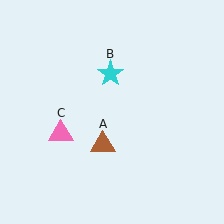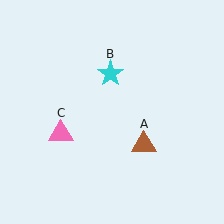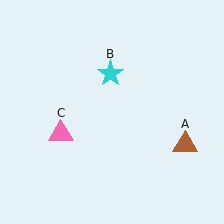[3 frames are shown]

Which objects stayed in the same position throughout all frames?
Cyan star (object B) and pink triangle (object C) remained stationary.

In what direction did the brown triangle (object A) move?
The brown triangle (object A) moved right.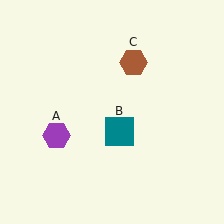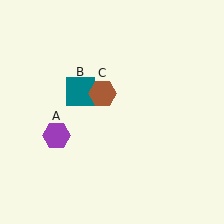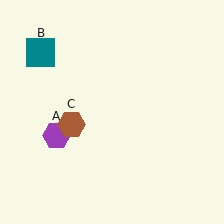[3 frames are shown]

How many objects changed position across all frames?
2 objects changed position: teal square (object B), brown hexagon (object C).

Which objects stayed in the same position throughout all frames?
Purple hexagon (object A) remained stationary.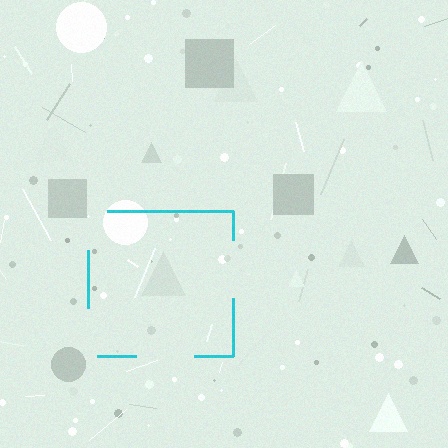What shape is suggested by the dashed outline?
The dashed outline suggests a square.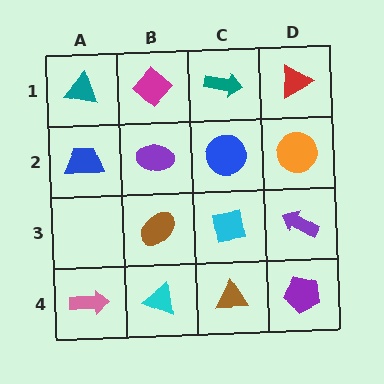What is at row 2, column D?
An orange circle.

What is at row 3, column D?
A purple arrow.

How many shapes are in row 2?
4 shapes.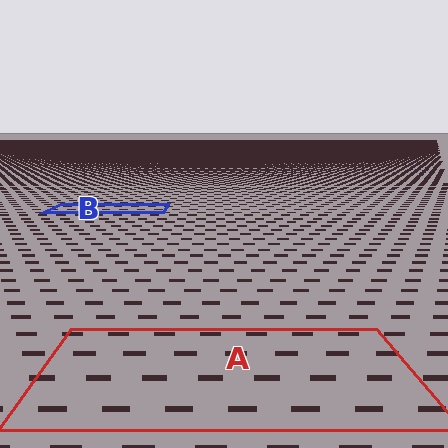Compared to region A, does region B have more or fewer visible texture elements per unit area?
Region B has more texture elements per unit area — they are packed more densely because it is farther away.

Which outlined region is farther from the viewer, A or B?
Region B is farther from the viewer — the texture elements inside it appear smaller and more densely packed.